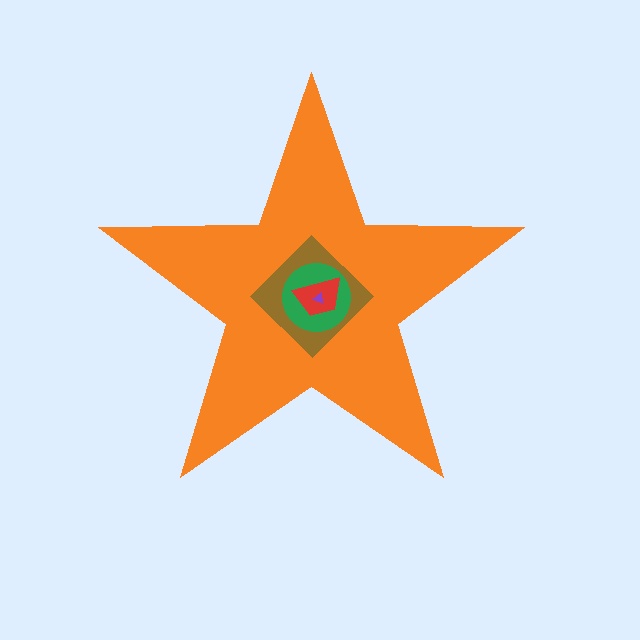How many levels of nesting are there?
5.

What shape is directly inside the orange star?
The brown diamond.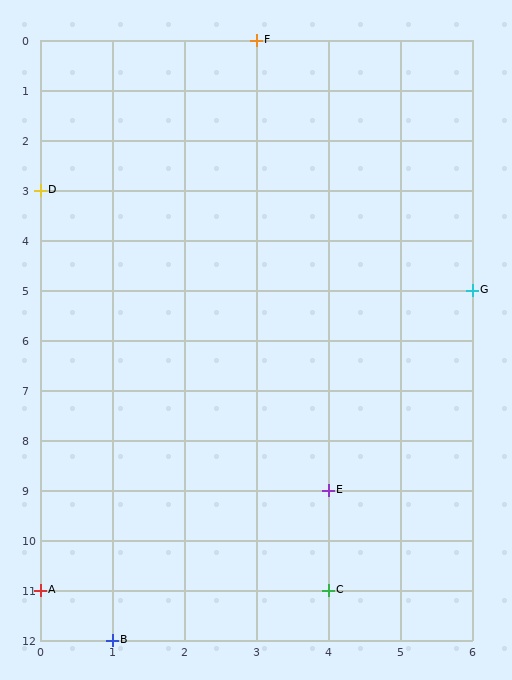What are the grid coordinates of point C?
Point C is at grid coordinates (4, 11).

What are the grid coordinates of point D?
Point D is at grid coordinates (0, 3).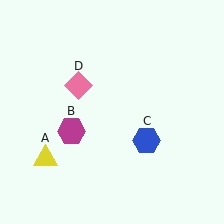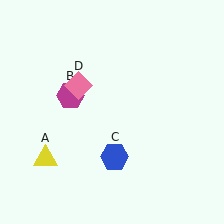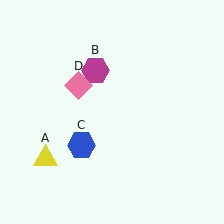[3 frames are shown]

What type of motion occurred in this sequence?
The magenta hexagon (object B), blue hexagon (object C) rotated clockwise around the center of the scene.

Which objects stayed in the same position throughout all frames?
Yellow triangle (object A) and pink diamond (object D) remained stationary.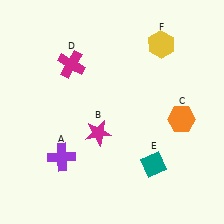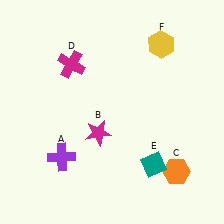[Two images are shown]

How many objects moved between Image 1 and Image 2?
1 object moved between the two images.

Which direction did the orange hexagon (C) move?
The orange hexagon (C) moved down.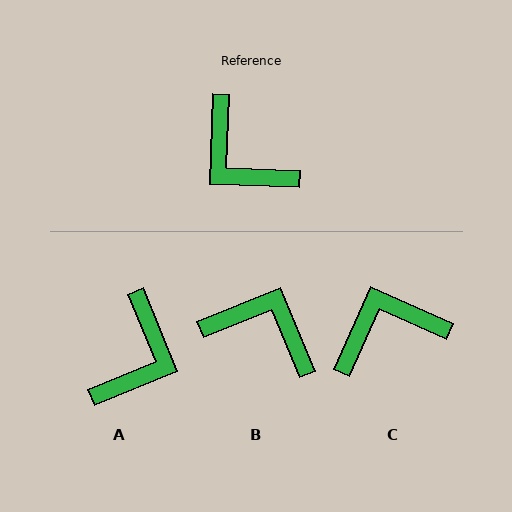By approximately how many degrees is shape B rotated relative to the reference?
Approximately 156 degrees clockwise.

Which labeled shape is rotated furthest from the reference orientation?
B, about 156 degrees away.